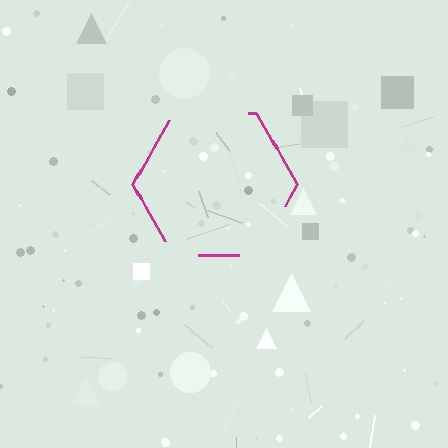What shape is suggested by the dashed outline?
The dashed outline suggests a hexagon.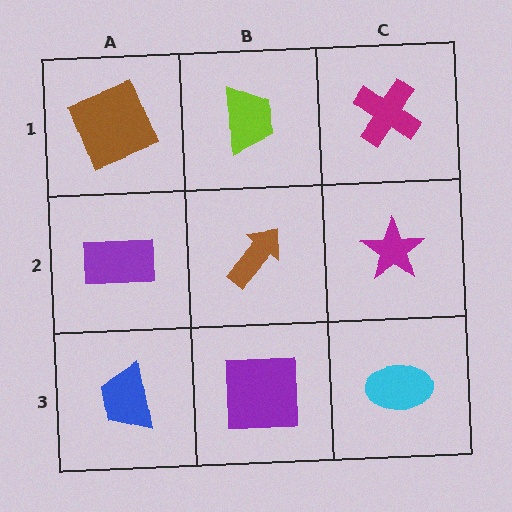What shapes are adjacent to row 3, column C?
A magenta star (row 2, column C), a purple square (row 3, column B).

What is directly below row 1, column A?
A purple rectangle.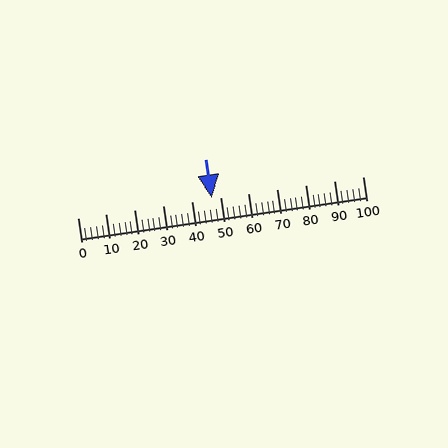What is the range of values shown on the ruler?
The ruler shows values from 0 to 100.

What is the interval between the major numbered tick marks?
The major tick marks are spaced 10 units apart.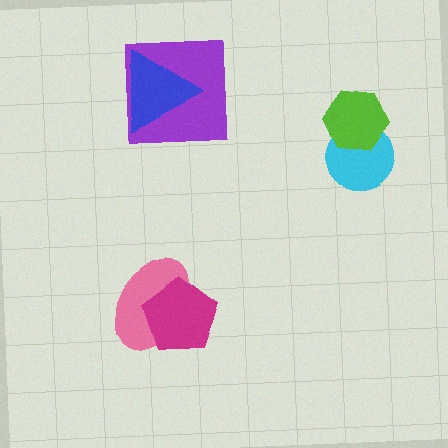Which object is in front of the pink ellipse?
The magenta pentagon is in front of the pink ellipse.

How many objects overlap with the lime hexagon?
1 object overlaps with the lime hexagon.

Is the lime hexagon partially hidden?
No, no other shape covers it.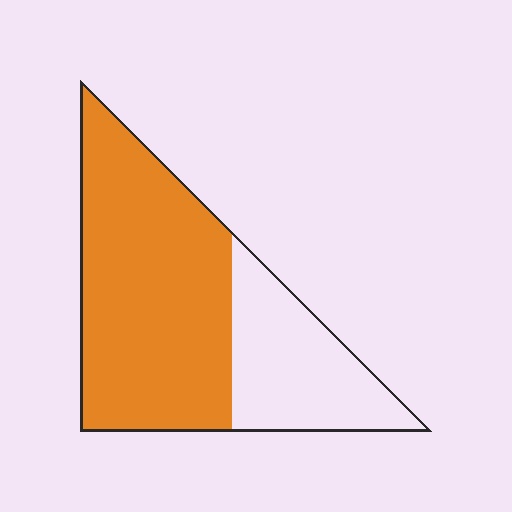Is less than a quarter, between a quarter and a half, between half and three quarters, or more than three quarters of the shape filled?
Between half and three quarters.